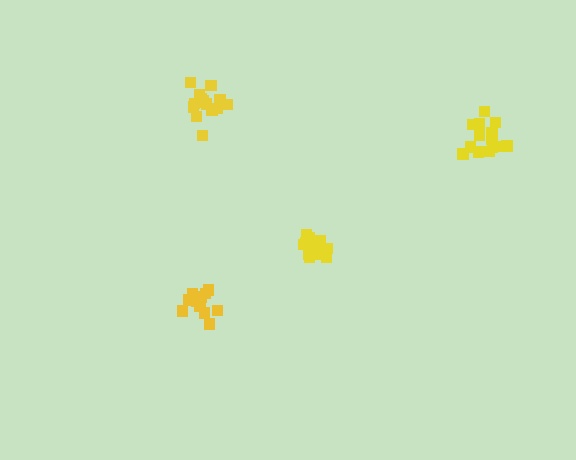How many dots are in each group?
Group 1: 14 dots, Group 2: 14 dots, Group 3: 16 dots, Group 4: 13 dots (57 total).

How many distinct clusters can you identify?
There are 4 distinct clusters.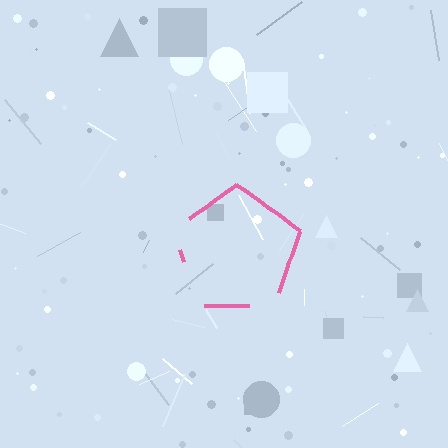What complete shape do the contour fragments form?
The contour fragments form a pentagon.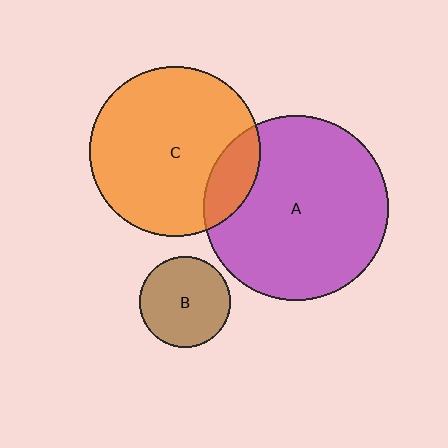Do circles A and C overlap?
Yes.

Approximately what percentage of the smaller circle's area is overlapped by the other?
Approximately 15%.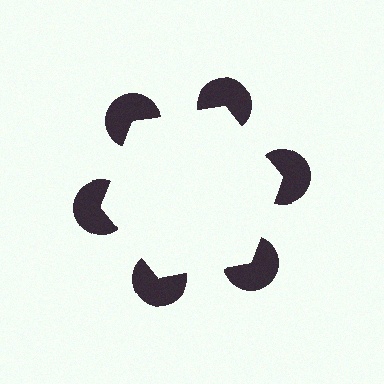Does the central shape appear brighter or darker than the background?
It typically appears slightly brighter than the background, even though no actual brightness change is drawn.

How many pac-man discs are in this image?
There are 6 — one at each vertex of the illusory hexagon.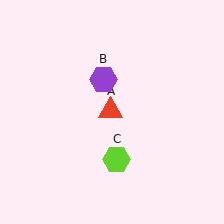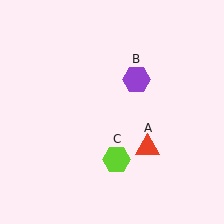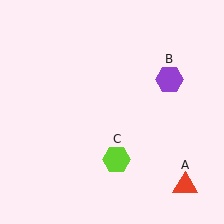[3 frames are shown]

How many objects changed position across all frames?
2 objects changed position: red triangle (object A), purple hexagon (object B).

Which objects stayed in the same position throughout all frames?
Lime hexagon (object C) remained stationary.